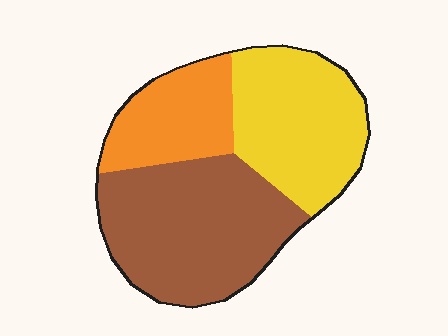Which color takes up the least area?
Orange, at roughly 20%.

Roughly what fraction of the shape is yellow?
Yellow covers 34% of the shape.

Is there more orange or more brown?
Brown.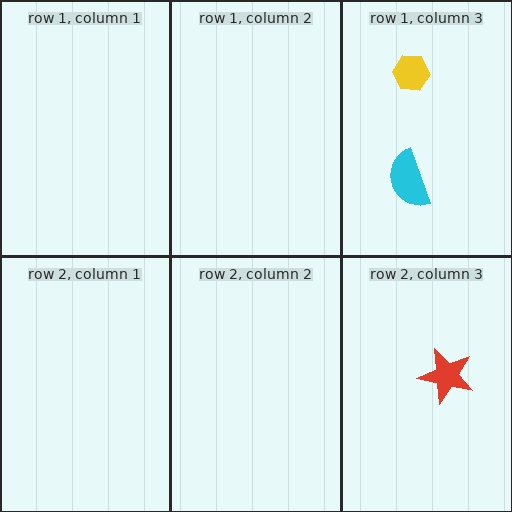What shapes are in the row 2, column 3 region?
The red star.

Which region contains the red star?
The row 2, column 3 region.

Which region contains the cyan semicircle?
The row 1, column 3 region.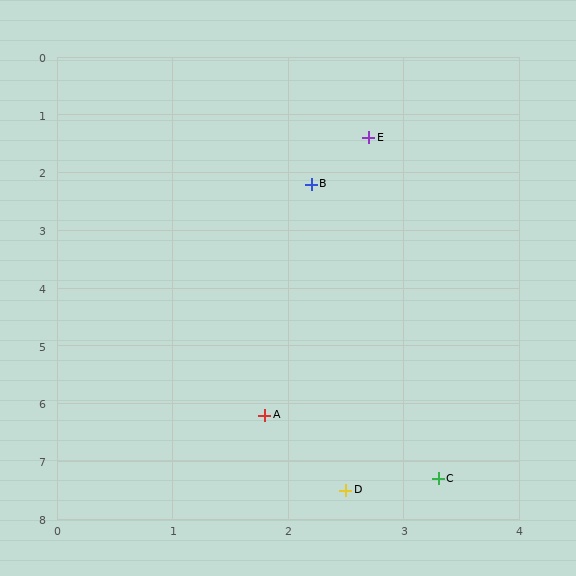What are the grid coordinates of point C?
Point C is at approximately (3.3, 7.3).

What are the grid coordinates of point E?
Point E is at approximately (2.7, 1.4).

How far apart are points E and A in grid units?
Points E and A are about 4.9 grid units apart.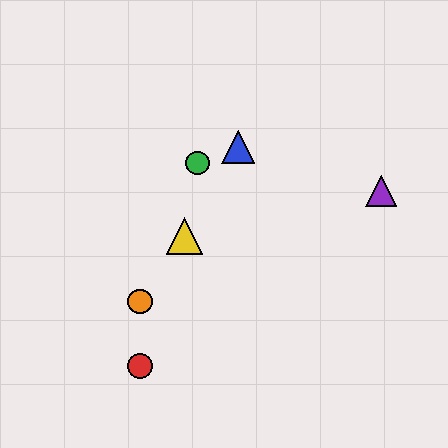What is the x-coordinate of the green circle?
The green circle is at x≈197.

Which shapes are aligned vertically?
The red circle, the orange circle are aligned vertically.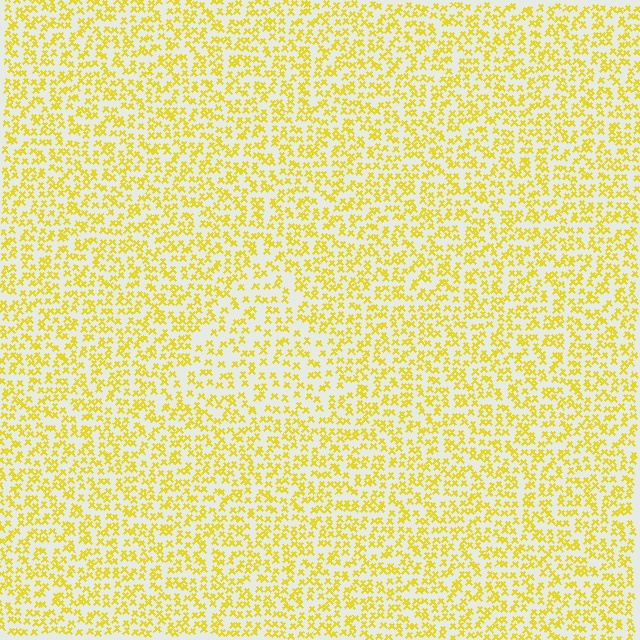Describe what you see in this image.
The image contains small yellow elements arranged at two different densities. A triangle-shaped region is visible where the elements are less densely packed than the surrounding area.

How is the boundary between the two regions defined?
The boundary is defined by a change in element density (approximately 1.5x ratio). All elements are the same color, size, and shape.